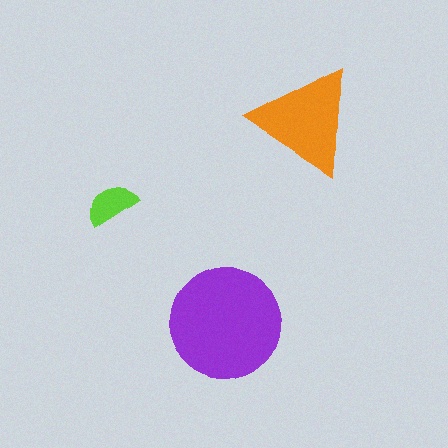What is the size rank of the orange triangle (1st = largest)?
2nd.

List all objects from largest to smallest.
The purple circle, the orange triangle, the lime semicircle.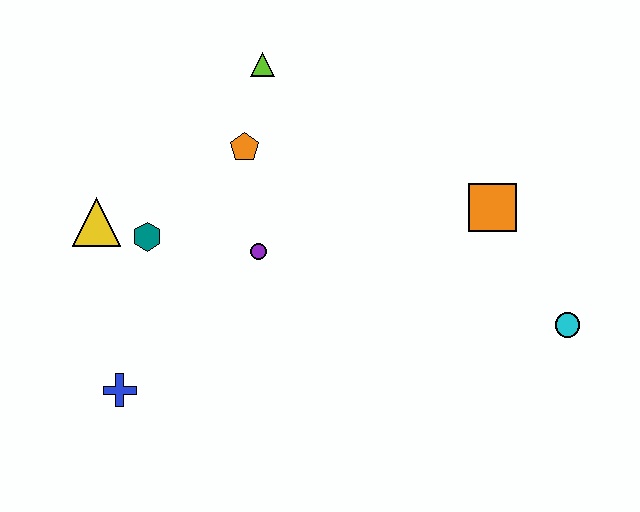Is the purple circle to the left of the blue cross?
No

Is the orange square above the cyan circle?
Yes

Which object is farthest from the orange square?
The blue cross is farthest from the orange square.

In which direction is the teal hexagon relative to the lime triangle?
The teal hexagon is below the lime triangle.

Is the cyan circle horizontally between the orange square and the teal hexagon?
No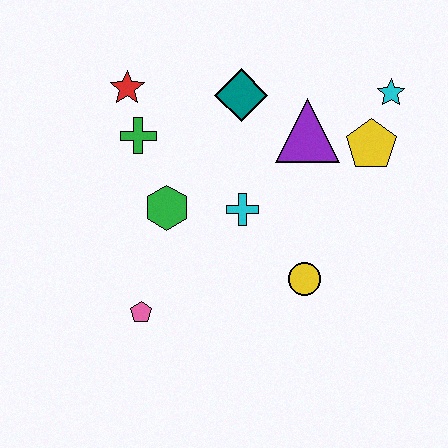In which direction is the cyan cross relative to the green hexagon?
The cyan cross is to the right of the green hexagon.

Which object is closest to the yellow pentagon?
The cyan star is closest to the yellow pentagon.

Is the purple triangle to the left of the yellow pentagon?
Yes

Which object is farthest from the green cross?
The cyan star is farthest from the green cross.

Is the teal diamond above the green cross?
Yes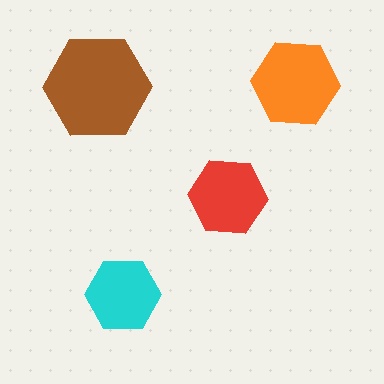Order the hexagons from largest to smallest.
the brown one, the orange one, the red one, the cyan one.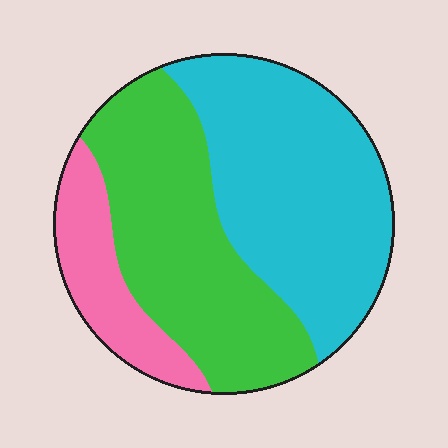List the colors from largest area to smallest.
From largest to smallest: cyan, green, pink.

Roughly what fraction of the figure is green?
Green covers 40% of the figure.